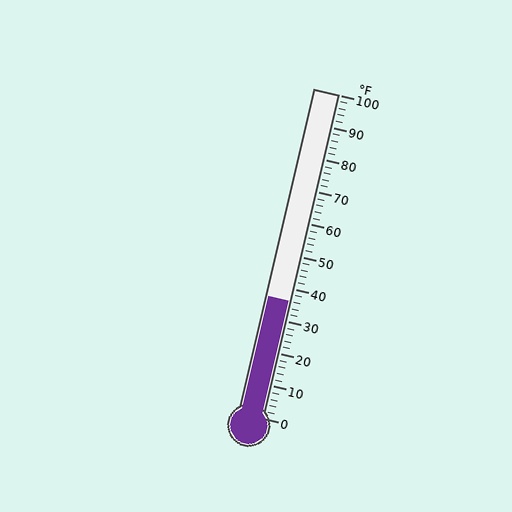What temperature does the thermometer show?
The thermometer shows approximately 36°F.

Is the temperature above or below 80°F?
The temperature is below 80°F.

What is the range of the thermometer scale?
The thermometer scale ranges from 0°F to 100°F.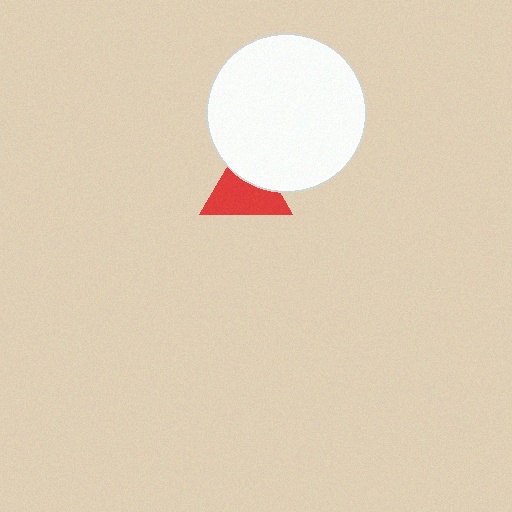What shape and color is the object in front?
The object in front is a white circle.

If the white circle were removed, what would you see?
You would see the complete red triangle.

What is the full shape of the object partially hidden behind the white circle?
The partially hidden object is a red triangle.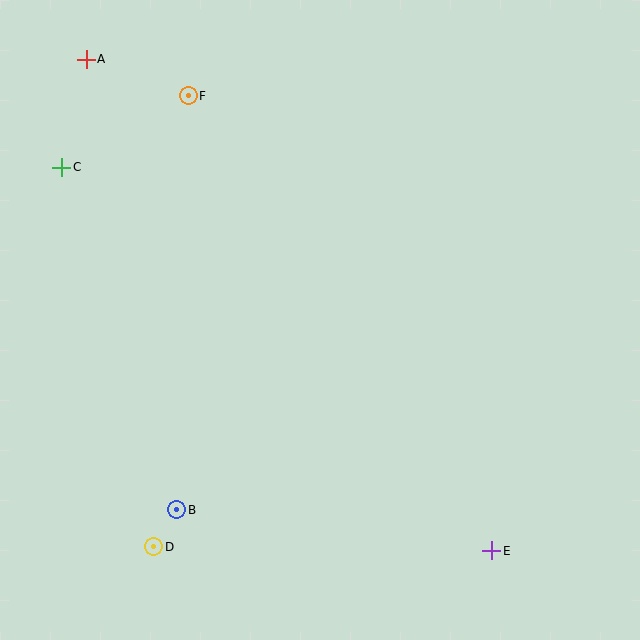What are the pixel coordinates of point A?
Point A is at (86, 59).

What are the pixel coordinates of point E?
Point E is at (492, 551).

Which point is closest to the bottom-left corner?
Point D is closest to the bottom-left corner.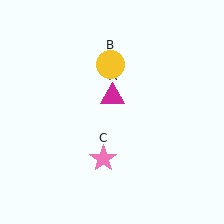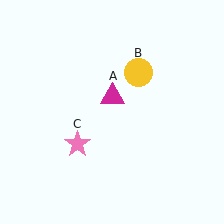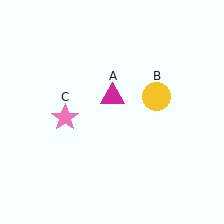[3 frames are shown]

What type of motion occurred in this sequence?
The yellow circle (object B), pink star (object C) rotated clockwise around the center of the scene.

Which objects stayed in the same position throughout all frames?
Magenta triangle (object A) remained stationary.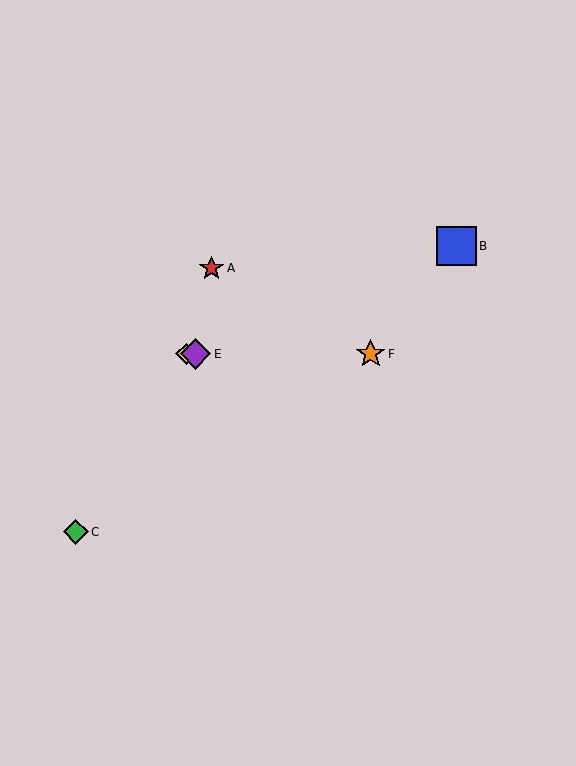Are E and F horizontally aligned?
Yes, both are at y≈354.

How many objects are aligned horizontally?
3 objects (D, E, F) are aligned horizontally.